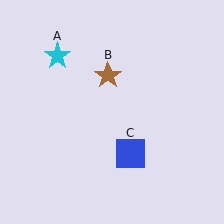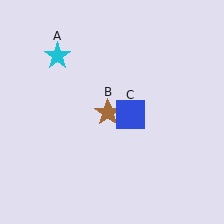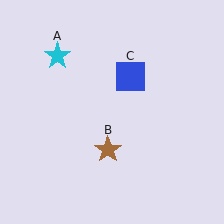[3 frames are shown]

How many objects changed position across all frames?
2 objects changed position: brown star (object B), blue square (object C).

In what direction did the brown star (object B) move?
The brown star (object B) moved down.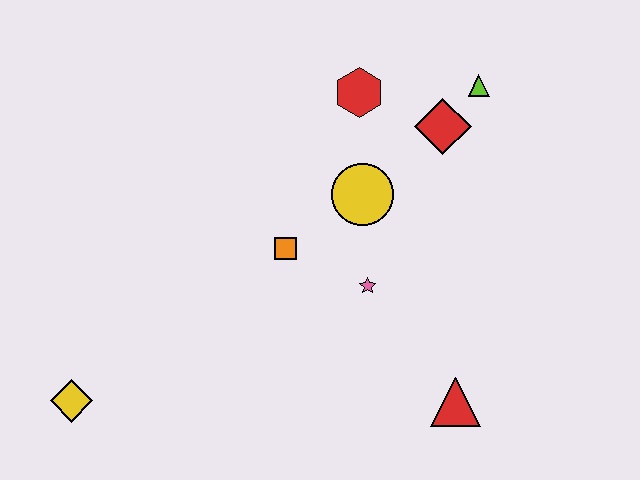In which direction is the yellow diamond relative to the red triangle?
The yellow diamond is to the left of the red triangle.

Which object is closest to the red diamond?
The lime triangle is closest to the red diamond.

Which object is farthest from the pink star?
The yellow diamond is farthest from the pink star.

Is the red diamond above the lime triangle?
No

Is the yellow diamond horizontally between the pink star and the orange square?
No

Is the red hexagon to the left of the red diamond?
Yes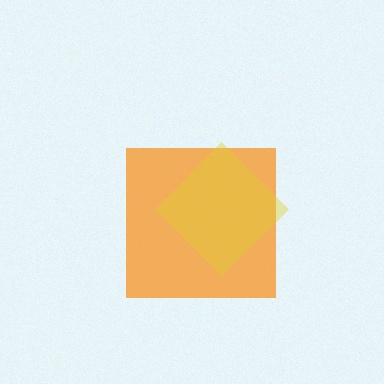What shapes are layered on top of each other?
The layered shapes are: an orange square, a yellow diamond.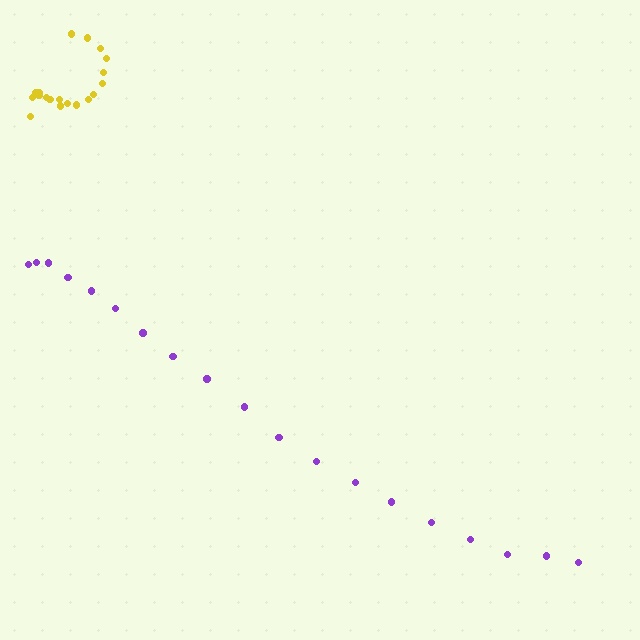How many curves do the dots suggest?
There are 2 distinct paths.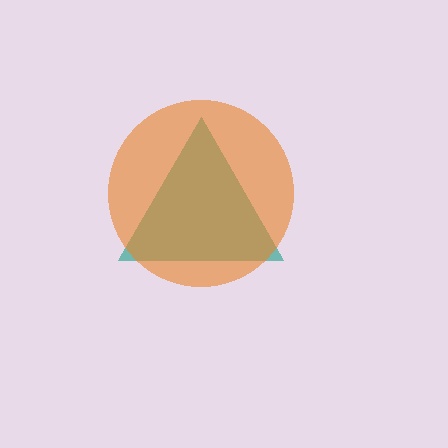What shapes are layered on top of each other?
The layered shapes are: a teal triangle, an orange circle.